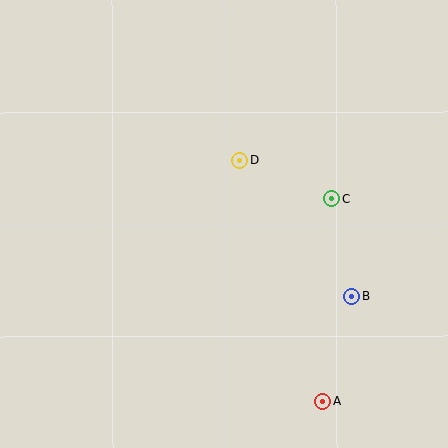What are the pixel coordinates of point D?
Point D is at (239, 160).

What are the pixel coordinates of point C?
Point C is at (332, 198).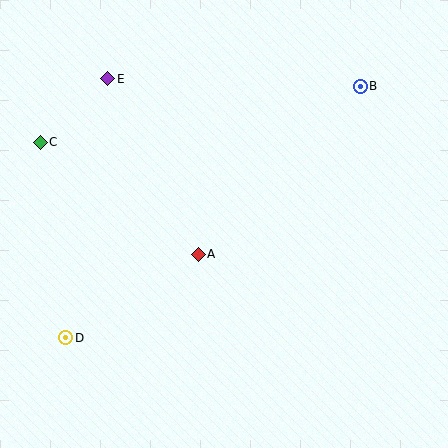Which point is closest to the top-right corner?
Point B is closest to the top-right corner.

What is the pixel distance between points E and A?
The distance between E and A is 197 pixels.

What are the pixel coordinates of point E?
Point E is at (108, 79).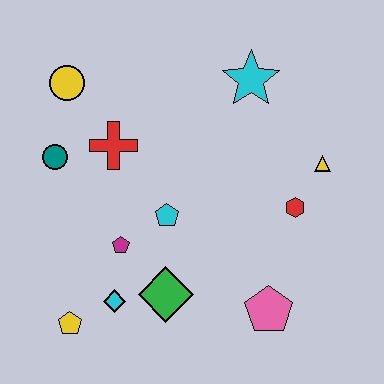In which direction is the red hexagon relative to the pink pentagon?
The red hexagon is above the pink pentagon.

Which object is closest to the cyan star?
The yellow triangle is closest to the cyan star.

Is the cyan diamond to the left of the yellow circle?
No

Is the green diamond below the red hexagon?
Yes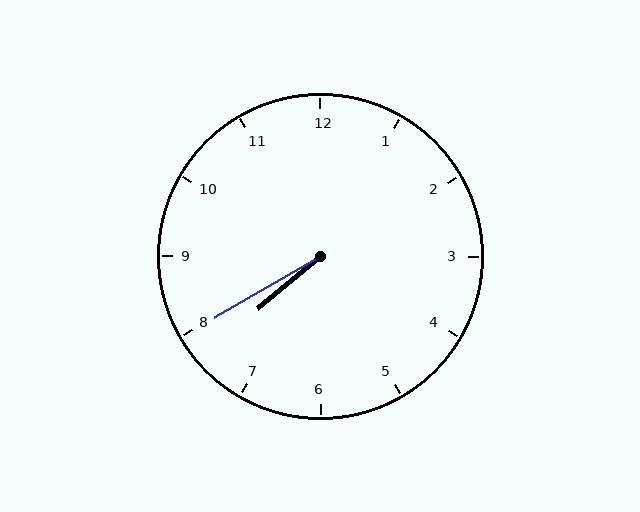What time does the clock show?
7:40.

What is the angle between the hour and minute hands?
Approximately 10 degrees.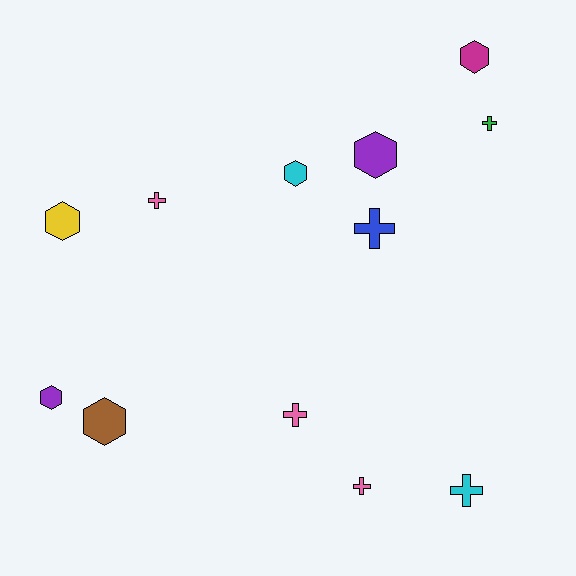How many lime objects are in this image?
There are no lime objects.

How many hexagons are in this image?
There are 6 hexagons.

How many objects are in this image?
There are 12 objects.